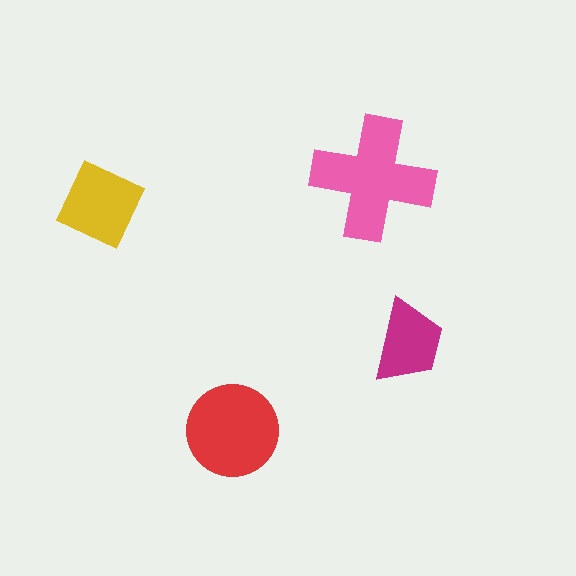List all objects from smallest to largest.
The magenta trapezoid, the yellow diamond, the red circle, the pink cross.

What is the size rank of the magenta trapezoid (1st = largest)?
4th.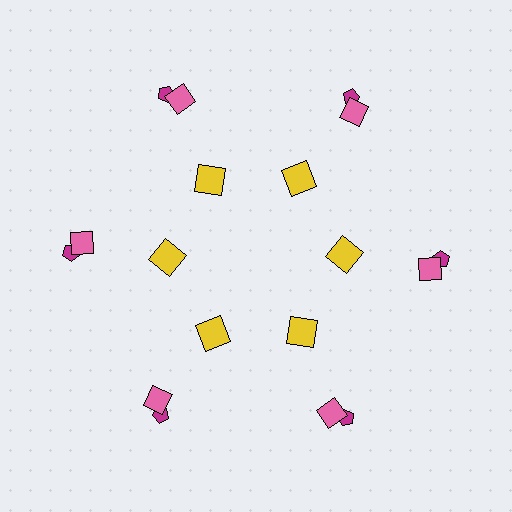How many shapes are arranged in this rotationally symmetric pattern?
There are 18 shapes, arranged in 6 groups of 3.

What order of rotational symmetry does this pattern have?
This pattern has 6-fold rotational symmetry.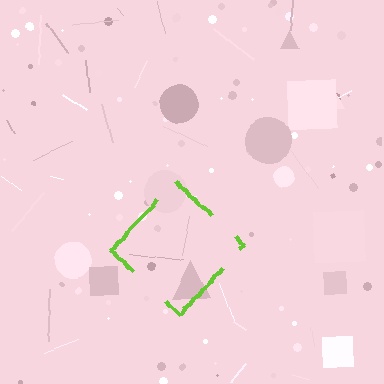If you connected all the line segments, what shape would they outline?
They would outline a diamond.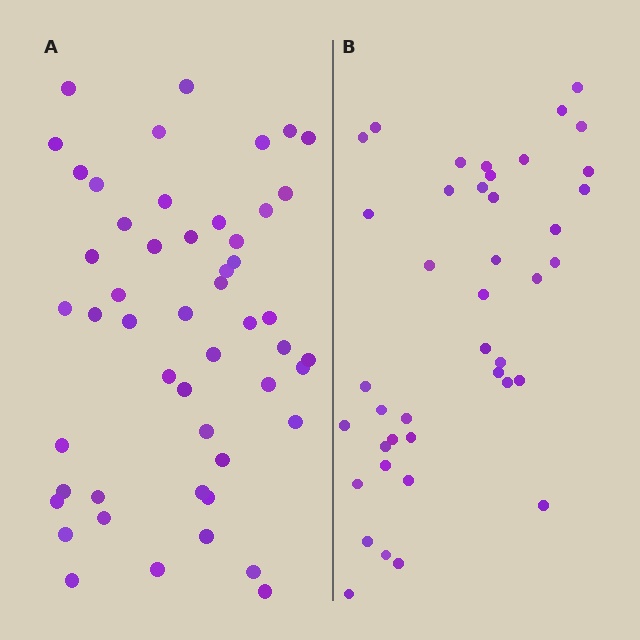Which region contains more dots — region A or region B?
Region A (the left region) has more dots.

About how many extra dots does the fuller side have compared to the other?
Region A has roughly 10 or so more dots than region B.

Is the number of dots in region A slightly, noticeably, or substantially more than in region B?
Region A has only slightly more — the two regions are fairly close. The ratio is roughly 1.2 to 1.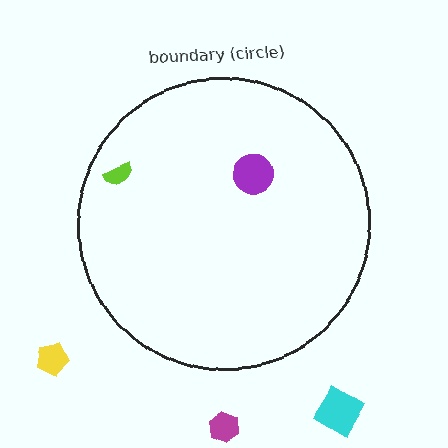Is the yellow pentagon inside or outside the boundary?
Outside.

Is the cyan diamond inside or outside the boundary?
Outside.